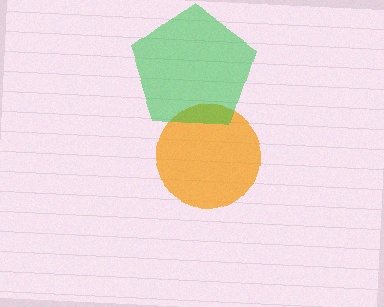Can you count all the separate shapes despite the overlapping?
Yes, there are 2 separate shapes.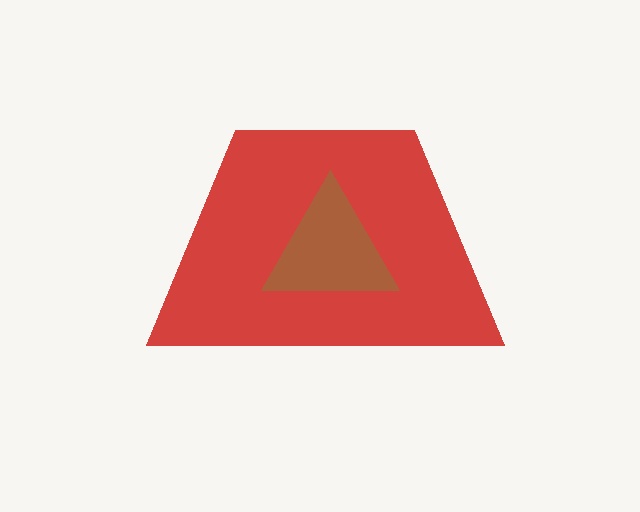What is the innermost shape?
The brown triangle.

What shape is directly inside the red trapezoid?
The brown triangle.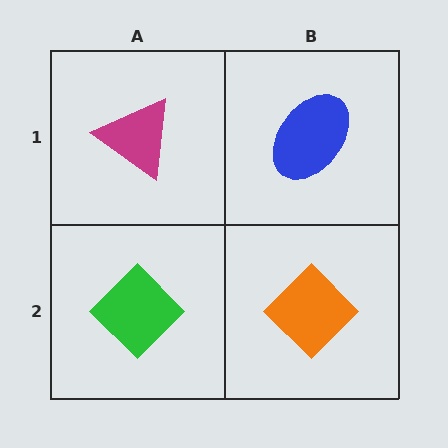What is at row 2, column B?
An orange diamond.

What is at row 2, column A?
A green diamond.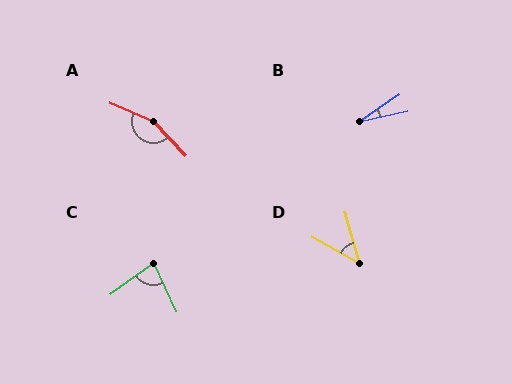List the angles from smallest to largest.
B (22°), D (46°), C (79°), A (157°).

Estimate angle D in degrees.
Approximately 46 degrees.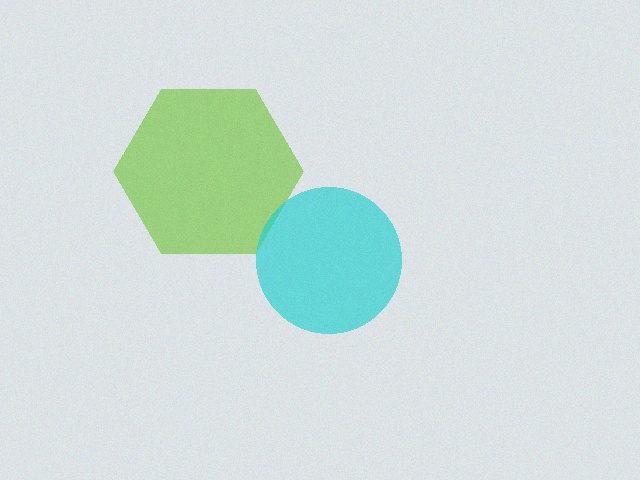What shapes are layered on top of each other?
The layered shapes are: a lime hexagon, a cyan circle.